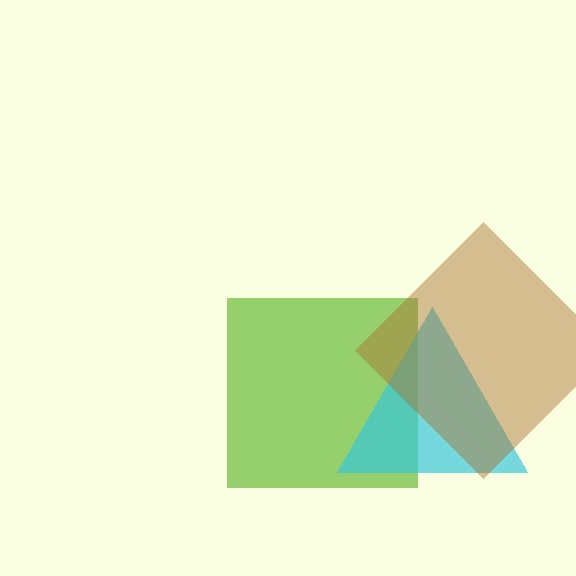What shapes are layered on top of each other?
The layered shapes are: a lime square, a cyan triangle, a brown diamond.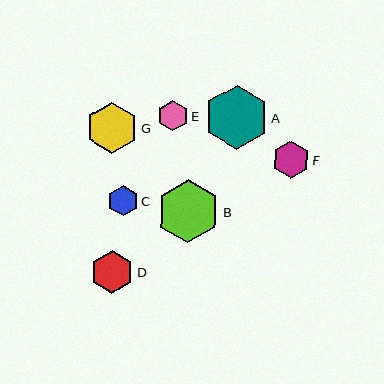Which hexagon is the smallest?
Hexagon C is the smallest with a size of approximately 30 pixels.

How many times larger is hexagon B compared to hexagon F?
Hexagon B is approximately 1.7 times the size of hexagon F.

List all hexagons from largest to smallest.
From largest to smallest: A, B, G, D, F, E, C.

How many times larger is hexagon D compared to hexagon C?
Hexagon D is approximately 1.4 times the size of hexagon C.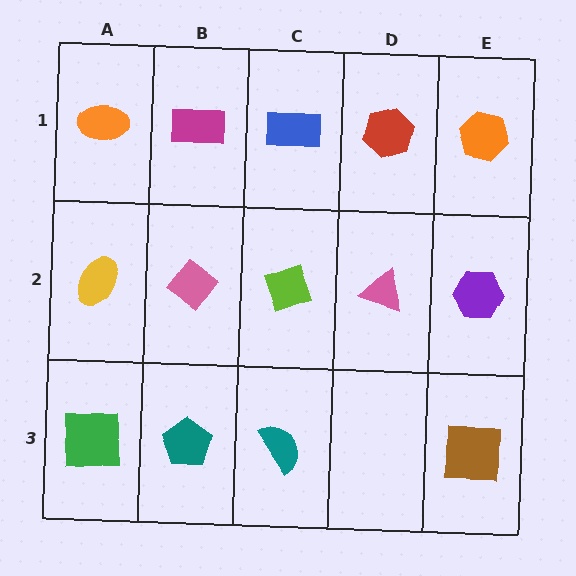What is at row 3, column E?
A brown square.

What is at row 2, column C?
A lime diamond.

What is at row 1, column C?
A blue rectangle.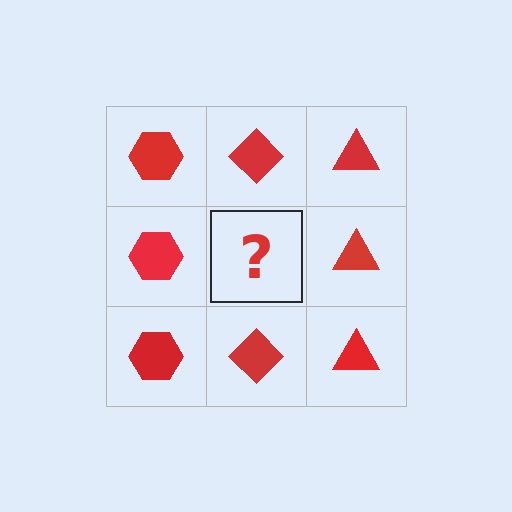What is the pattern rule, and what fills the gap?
The rule is that each column has a consistent shape. The gap should be filled with a red diamond.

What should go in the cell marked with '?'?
The missing cell should contain a red diamond.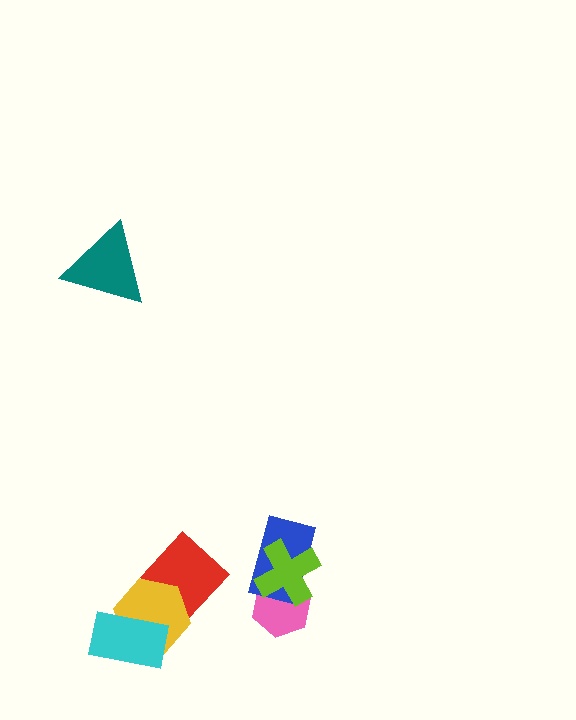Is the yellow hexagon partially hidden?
Yes, it is partially covered by another shape.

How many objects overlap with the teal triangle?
0 objects overlap with the teal triangle.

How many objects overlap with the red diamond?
1 object overlaps with the red diamond.